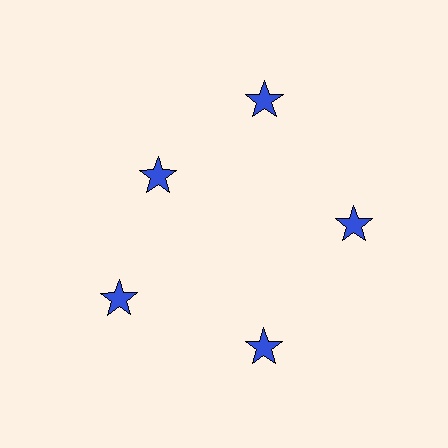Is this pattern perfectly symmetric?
No. The 5 blue stars are arranged in a ring, but one element near the 10 o'clock position is pulled inward toward the center, breaking the 5-fold rotational symmetry.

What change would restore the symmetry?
The symmetry would be restored by moving it outward, back onto the ring so that all 5 stars sit at equal angles and equal distance from the center.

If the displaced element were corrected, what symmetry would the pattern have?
It would have 5-fold rotational symmetry — the pattern would map onto itself every 72 degrees.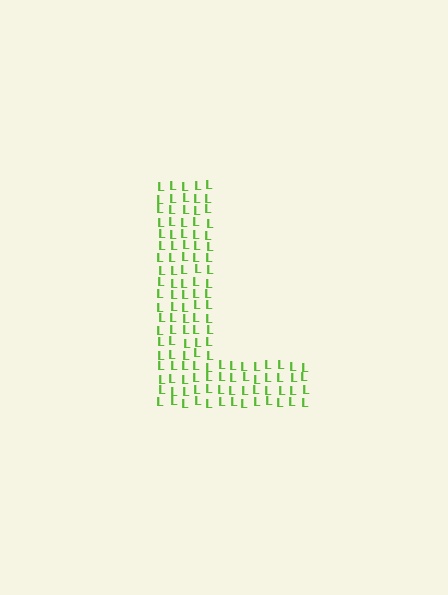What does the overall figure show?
The overall figure shows the letter L.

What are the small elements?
The small elements are letter L's.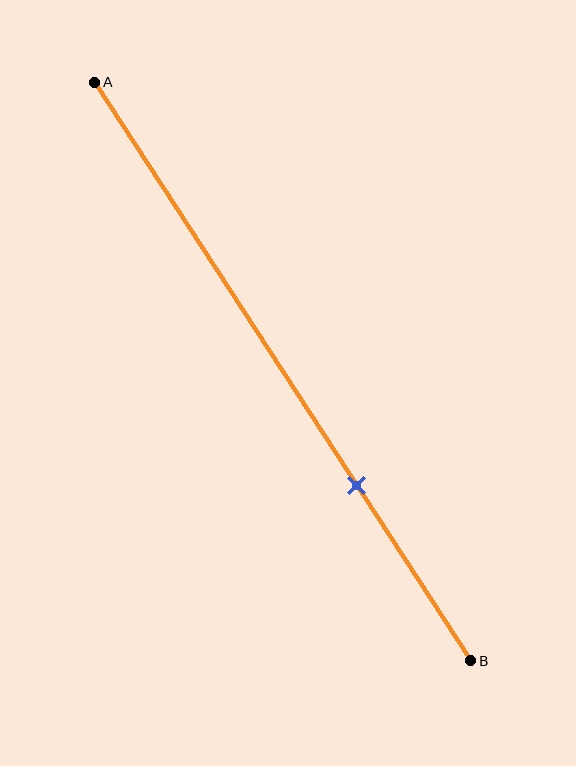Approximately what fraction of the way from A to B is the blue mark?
The blue mark is approximately 70% of the way from A to B.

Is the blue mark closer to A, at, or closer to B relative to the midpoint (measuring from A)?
The blue mark is closer to point B than the midpoint of segment AB.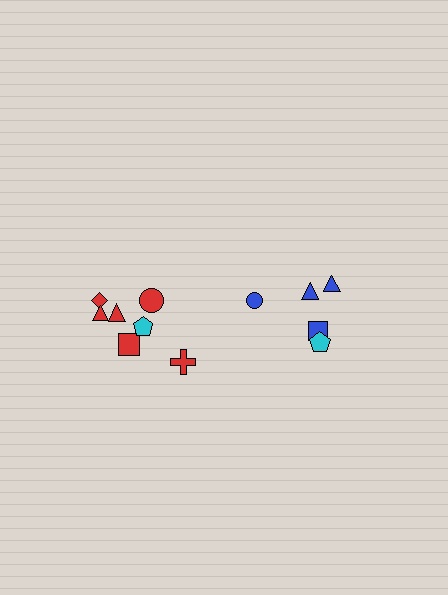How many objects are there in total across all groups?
There are 12 objects.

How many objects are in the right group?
There are 5 objects.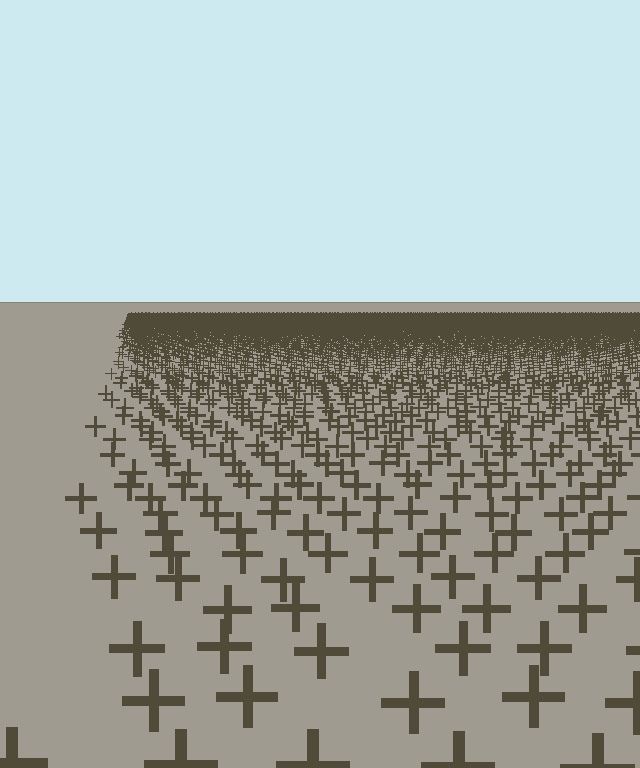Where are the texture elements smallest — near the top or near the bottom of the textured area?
Near the top.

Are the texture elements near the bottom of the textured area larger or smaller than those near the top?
Larger. Near the bottom, elements are closer to the viewer and appear at a bigger on-screen size.